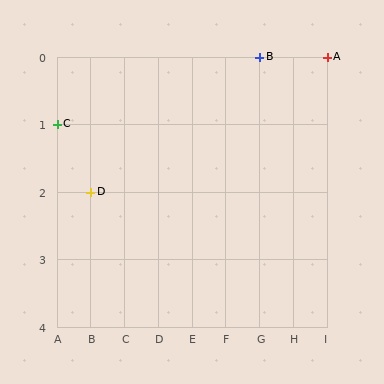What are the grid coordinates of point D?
Point D is at grid coordinates (B, 2).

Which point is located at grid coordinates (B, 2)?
Point D is at (B, 2).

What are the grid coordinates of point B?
Point B is at grid coordinates (G, 0).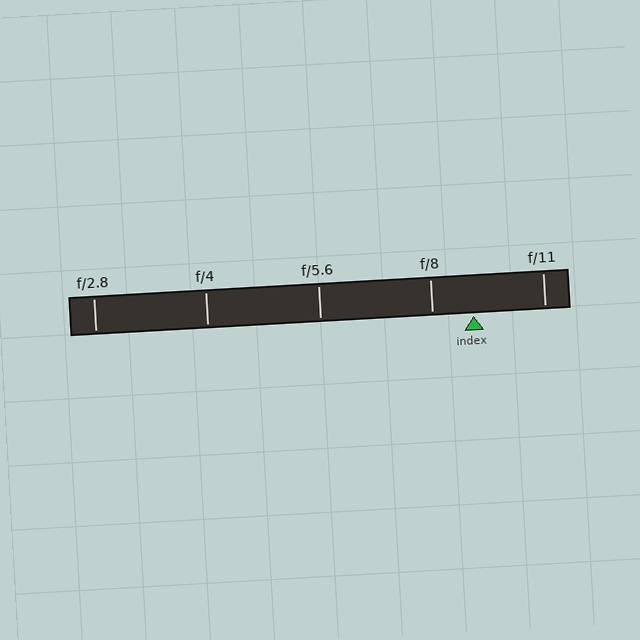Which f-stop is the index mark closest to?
The index mark is closest to f/8.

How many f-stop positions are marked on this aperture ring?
There are 5 f-stop positions marked.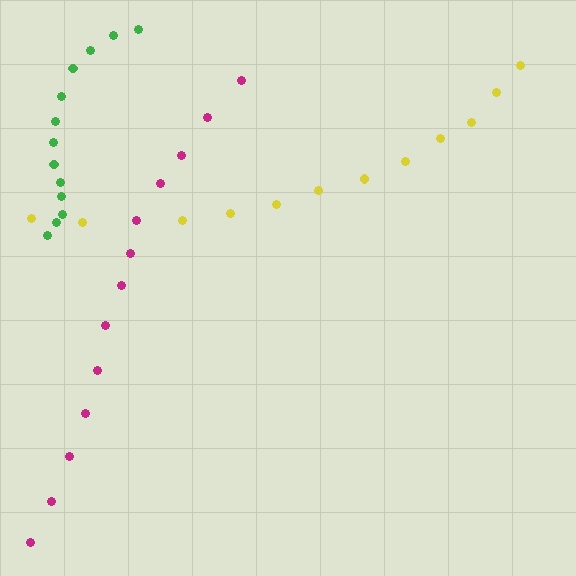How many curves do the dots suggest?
There are 3 distinct paths.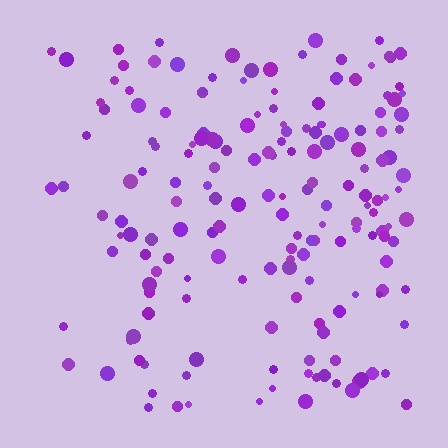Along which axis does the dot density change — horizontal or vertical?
Horizontal.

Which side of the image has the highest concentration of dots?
The right.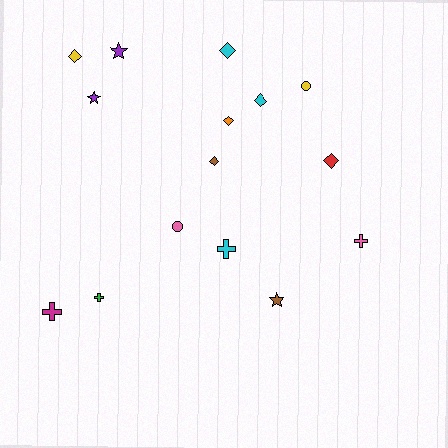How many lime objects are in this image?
There are no lime objects.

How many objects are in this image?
There are 15 objects.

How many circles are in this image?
There are 2 circles.